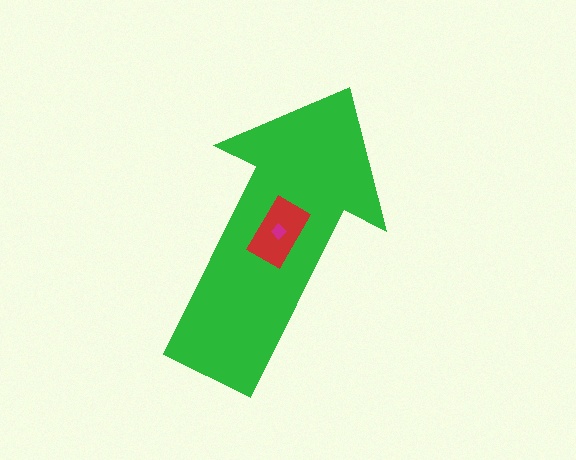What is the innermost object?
The magenta diamond.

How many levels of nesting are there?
3.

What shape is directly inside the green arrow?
The red rectangle.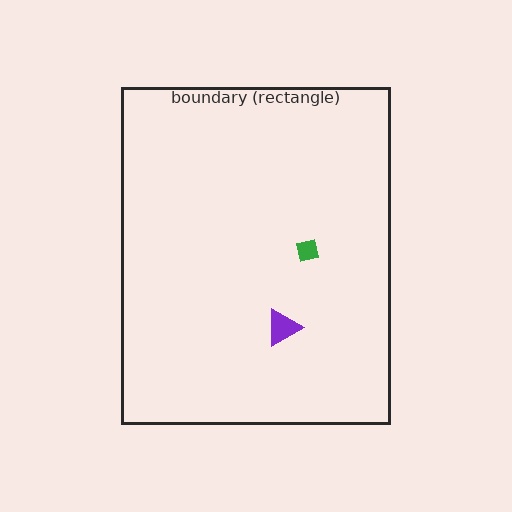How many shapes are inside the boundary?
2 inside, 0 outside.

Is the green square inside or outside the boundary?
Inside.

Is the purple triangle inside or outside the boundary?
Inside.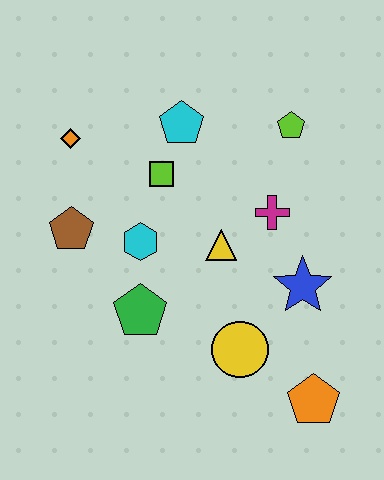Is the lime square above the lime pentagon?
No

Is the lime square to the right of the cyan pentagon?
No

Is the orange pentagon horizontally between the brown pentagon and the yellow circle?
No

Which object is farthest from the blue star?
The orange diamond is farthest from the blue star.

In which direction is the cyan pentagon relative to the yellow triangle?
The cyan pentagon is above the yellow triangle.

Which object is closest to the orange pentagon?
The yellow circle is closest to the orange pentagon.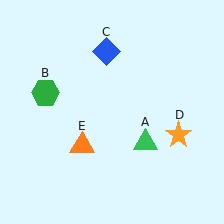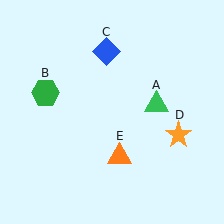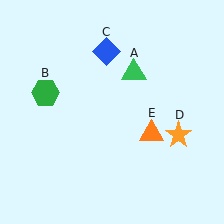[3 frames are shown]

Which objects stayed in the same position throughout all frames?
Green hexagon (object B) and blue diamond (object C) and orange star (object D) remained stationary.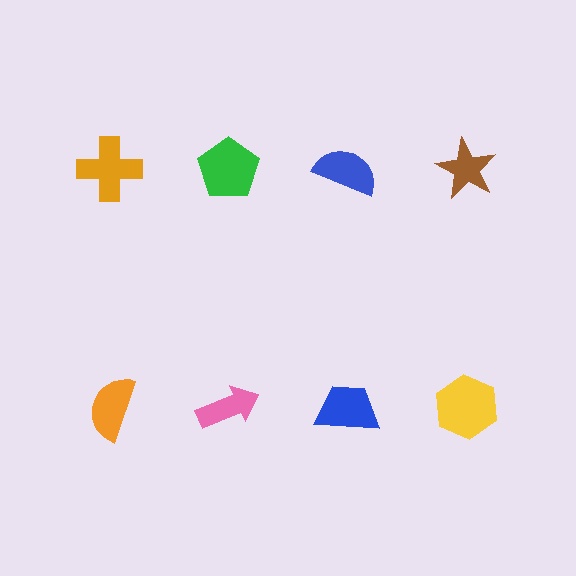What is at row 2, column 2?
A pink arrow.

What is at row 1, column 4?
A brown star.